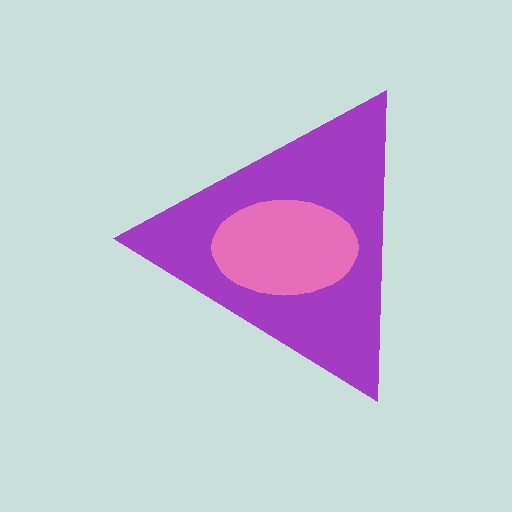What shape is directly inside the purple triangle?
The pink ellipse.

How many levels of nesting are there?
2.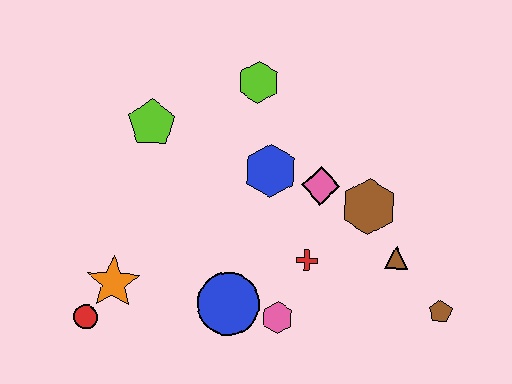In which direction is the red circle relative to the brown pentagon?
The red circle is to the left of the brown pentagon.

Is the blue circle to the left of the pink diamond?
Yes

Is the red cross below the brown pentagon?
No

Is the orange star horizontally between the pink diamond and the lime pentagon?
No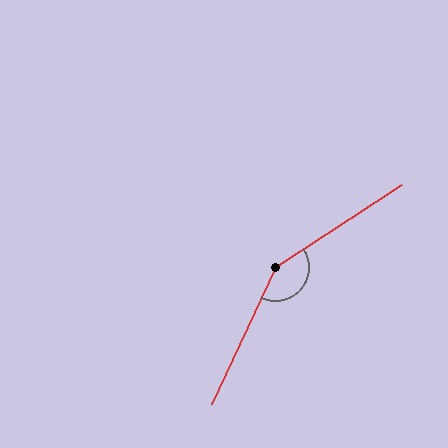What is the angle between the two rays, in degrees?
Approximately 148 degrees.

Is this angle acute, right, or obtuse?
It is obtuse.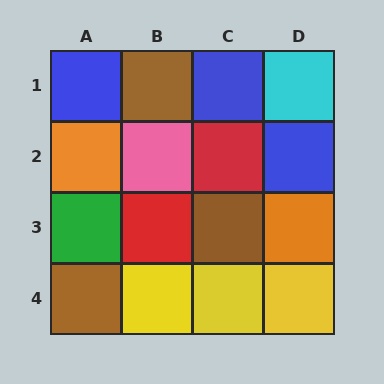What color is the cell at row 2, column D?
Blue.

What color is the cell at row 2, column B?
Pink.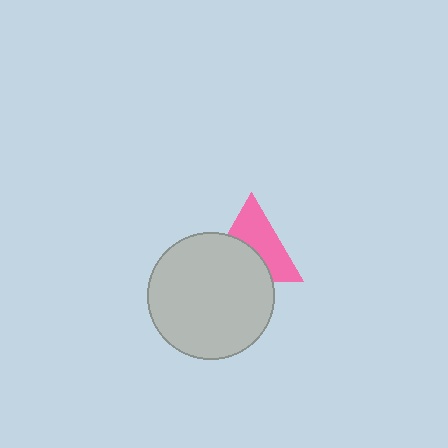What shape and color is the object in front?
The object in front is a light gray circle.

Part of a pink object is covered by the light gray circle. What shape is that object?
It is a triangle.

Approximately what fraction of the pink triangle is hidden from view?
Roughly 46% of the pink triangle is hidden behind the light gray circle.